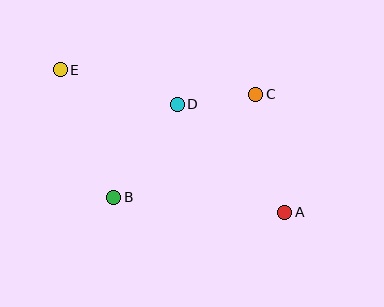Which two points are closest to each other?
Points C and D are closest to each other.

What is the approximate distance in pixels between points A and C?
The distance between A and C is approximately 121 pixels.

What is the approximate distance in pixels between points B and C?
The distance between B and C is approximately 175 pixels.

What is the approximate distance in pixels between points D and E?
The distance between D and E is approximately 122 pixels.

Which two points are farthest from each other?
Points A and E are farthest from each other.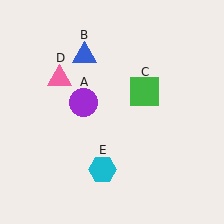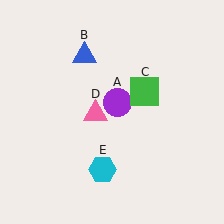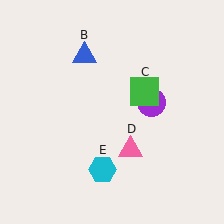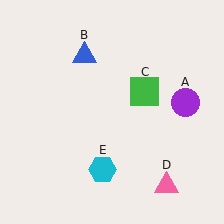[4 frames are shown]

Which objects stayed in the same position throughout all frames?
Blue triangle (object B) and green square (object C) and cyan hexagon (object E) remained stationary.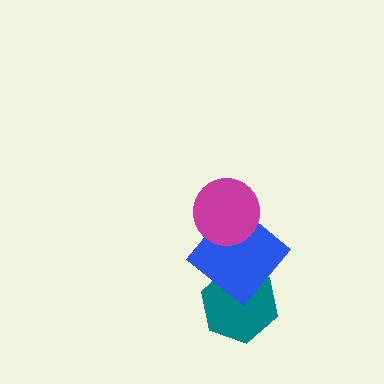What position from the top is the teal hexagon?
The teal hexagon is 3rd from the top.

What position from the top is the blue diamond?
The blue diamond is 2nd from the top.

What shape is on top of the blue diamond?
The magenta circle is on top of the blue diamond.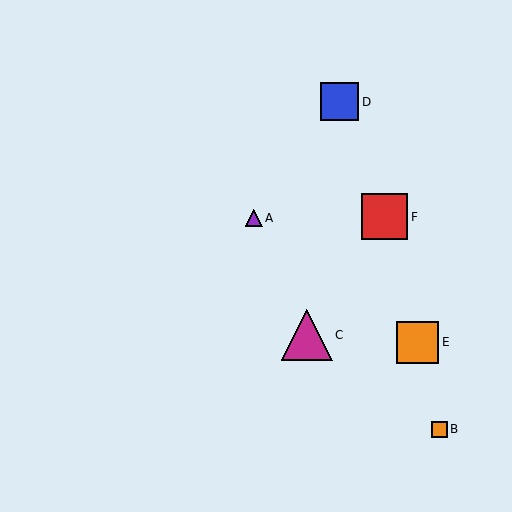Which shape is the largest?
The magenta triangle (labeled C) is the largest.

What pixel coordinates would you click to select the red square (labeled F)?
Click at (384, 217) to select the red square F.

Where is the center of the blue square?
The center of the blue square is at (340, 102).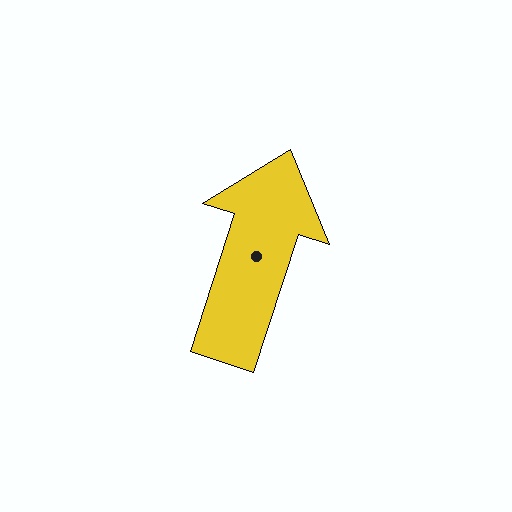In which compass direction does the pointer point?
North.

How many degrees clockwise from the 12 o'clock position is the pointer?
Approximately 18 degrees.